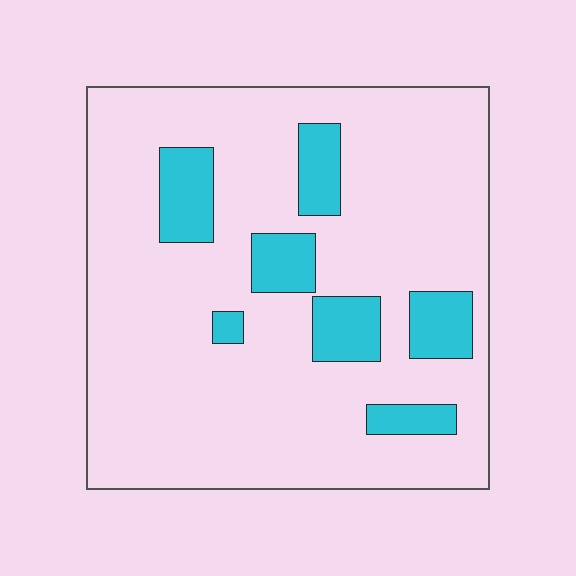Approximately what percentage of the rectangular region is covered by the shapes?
Approximately 15%.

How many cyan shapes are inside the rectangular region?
7.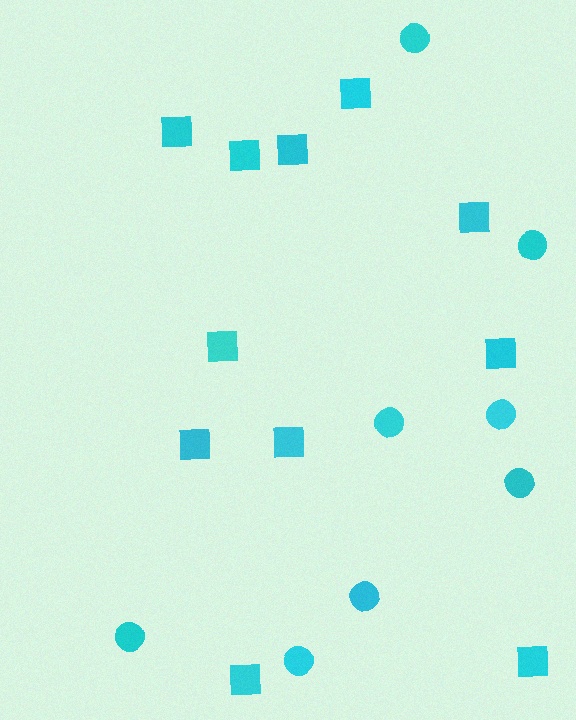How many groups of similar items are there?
There are 2 groups: one group of circles (8) and one group of squares (11).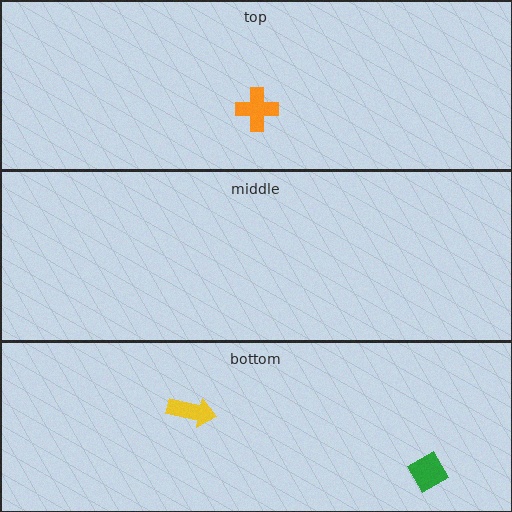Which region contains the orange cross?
The top region.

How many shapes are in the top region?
1.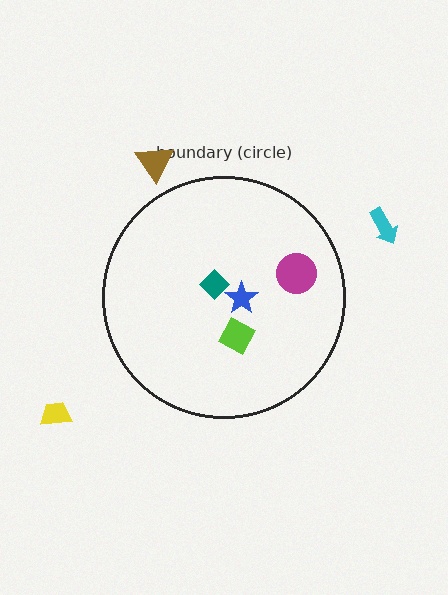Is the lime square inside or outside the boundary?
Inside.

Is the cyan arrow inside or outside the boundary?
Outside.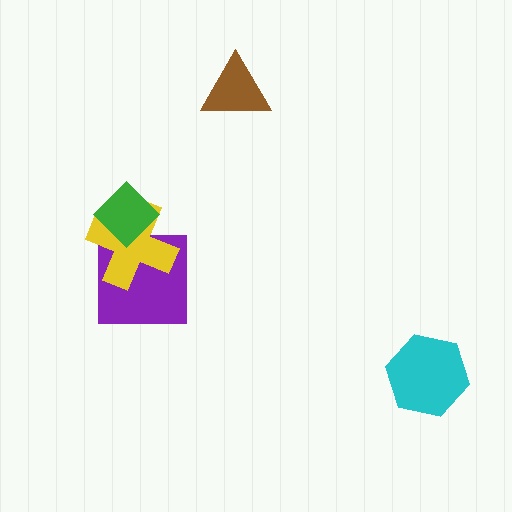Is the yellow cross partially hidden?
Yes, it is partially covered by another shape.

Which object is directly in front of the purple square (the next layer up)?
The yellow cross is directly in front of the purple square.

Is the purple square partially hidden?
Yes, it is partially covered by another shape.